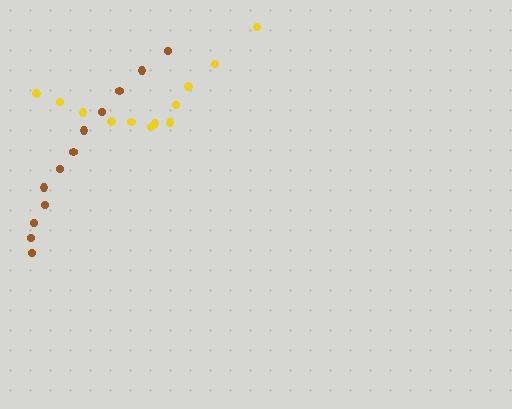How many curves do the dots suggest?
There are 2 distinct paths.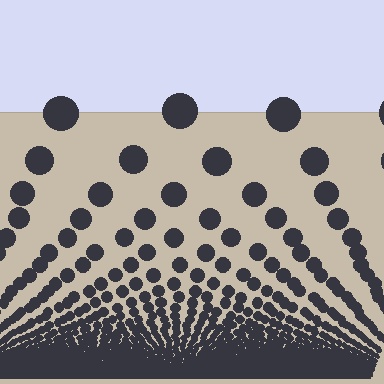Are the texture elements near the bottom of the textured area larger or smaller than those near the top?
Smaller. The gradient is inverted — elements near the bottom are smaller and denser.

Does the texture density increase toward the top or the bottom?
Density increases toward the bottom.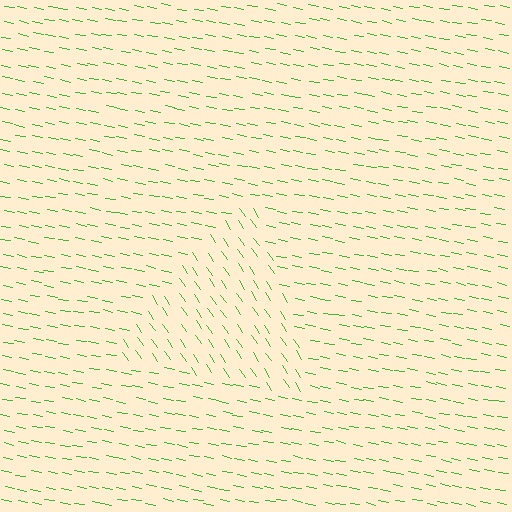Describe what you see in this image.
The image is filled with small green line segments. A triangle region in the image has lines oriented differently from the surrounding lines, creating a visible texture boundary.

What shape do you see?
I see a triangle.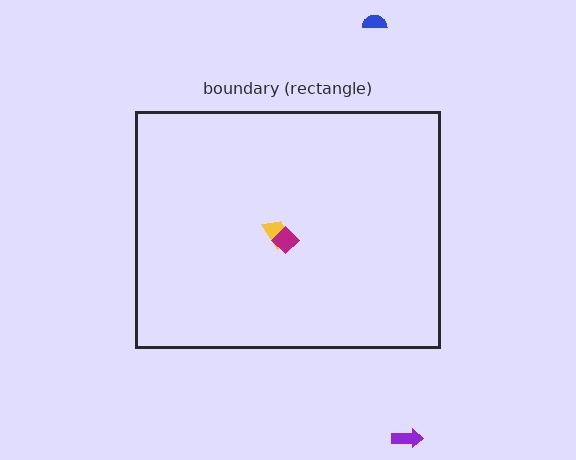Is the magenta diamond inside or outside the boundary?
Inside.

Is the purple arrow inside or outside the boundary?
Outside.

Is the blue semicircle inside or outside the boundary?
Outside.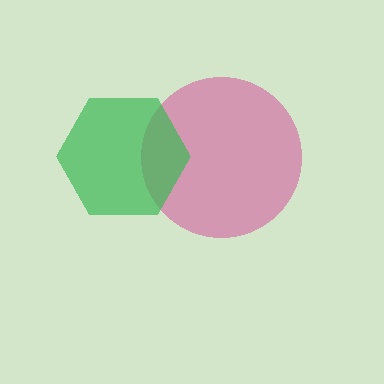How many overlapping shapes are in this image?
There are 2 overlapping shapes in the image.